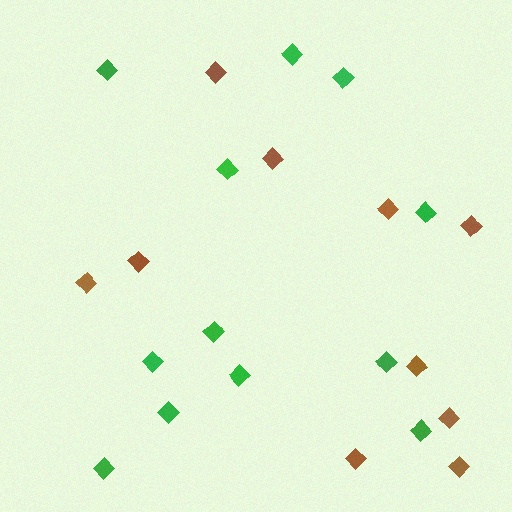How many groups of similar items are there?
There are 2 groups: one group of green diamonds (12) and one group of brown diamonds (10).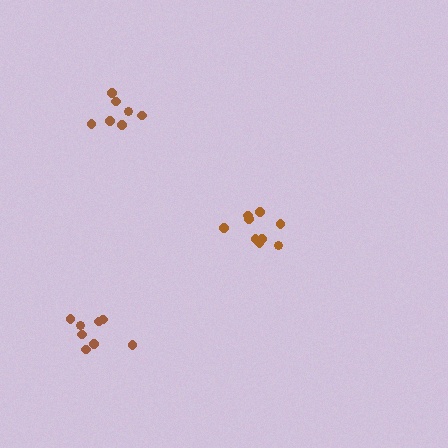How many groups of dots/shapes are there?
There are 3 groups.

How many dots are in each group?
Group 1: 9 dots, Group 2: 7 dots, Group 3: 8 dots (24 total).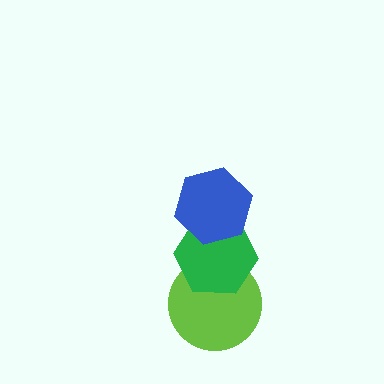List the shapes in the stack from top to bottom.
From top to bottom: the blue hexagon, the green hexagon, the lime circle.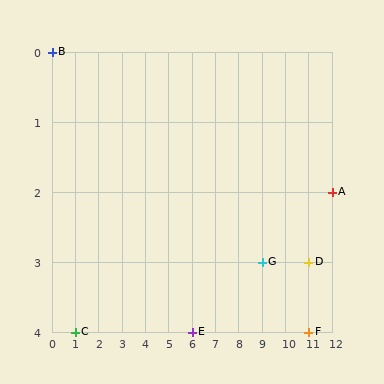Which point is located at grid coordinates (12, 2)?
Point A is at (12, 2).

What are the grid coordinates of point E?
Point E is at grid coordinates (6, 4).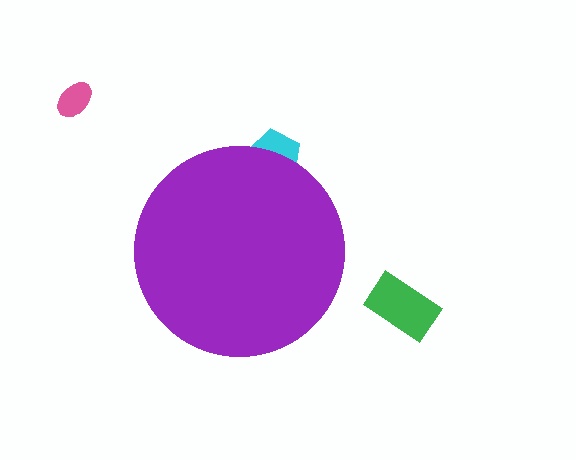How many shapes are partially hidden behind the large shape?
1 shape is partially hidden.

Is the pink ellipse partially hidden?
No, the pink ellipse is fully visible.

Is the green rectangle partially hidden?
No, the green rectangle is fully visible.